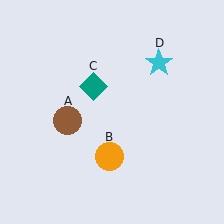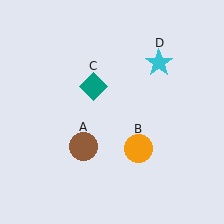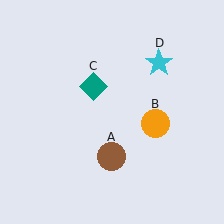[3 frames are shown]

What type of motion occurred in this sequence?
The brown circle (object A), orange circle (object B) rotated counterclockwise around the center of the scene.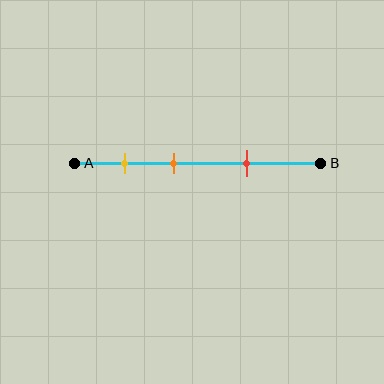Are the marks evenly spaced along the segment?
Yes, the marks are approximately evenly spaced.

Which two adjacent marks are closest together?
The yellow and orange marks are the closest adjacent pair.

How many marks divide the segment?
There are 3 marks dividing the segment.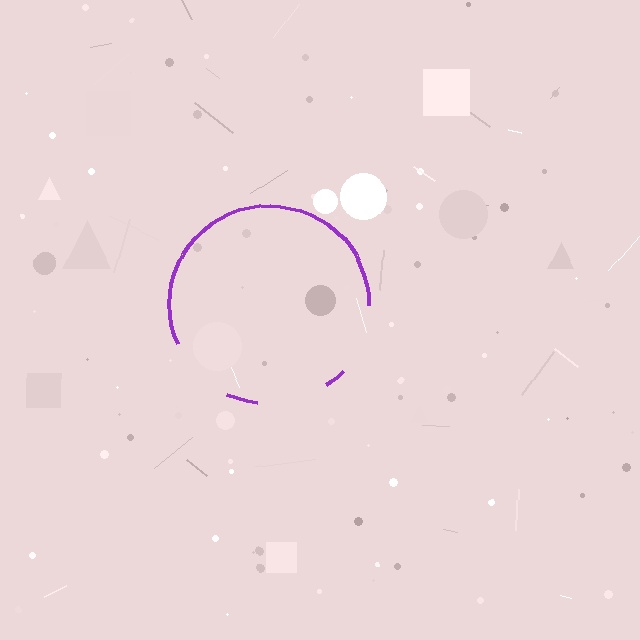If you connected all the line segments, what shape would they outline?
They would outline a circle.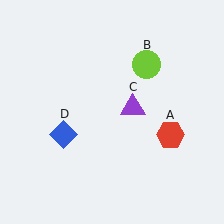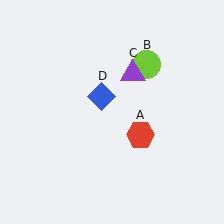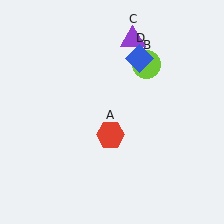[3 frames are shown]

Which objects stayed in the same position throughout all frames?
Lime circle (object B) remained stationary.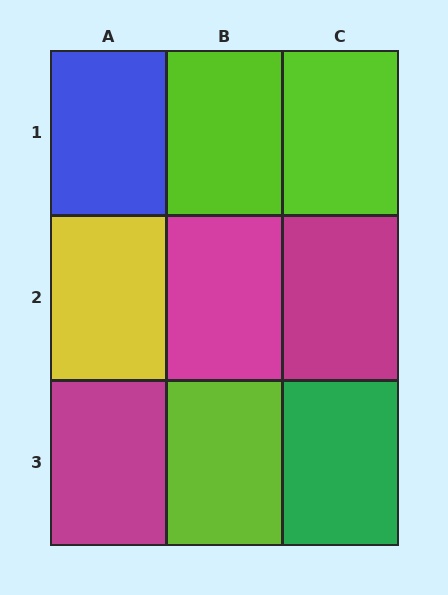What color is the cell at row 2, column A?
Yellow.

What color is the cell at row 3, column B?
Lime.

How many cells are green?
1 cell is green.